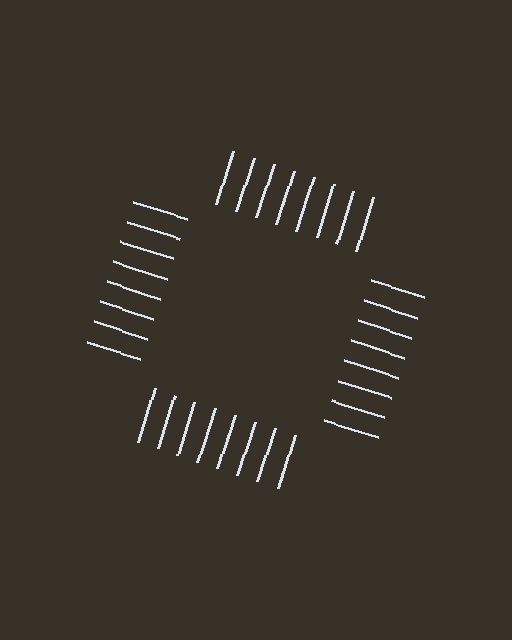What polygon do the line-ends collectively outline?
An illusory square — the line segments terminate on its edges but no continuous stroke is drawn.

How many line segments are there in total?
32 — 8 along each of the 4 edges.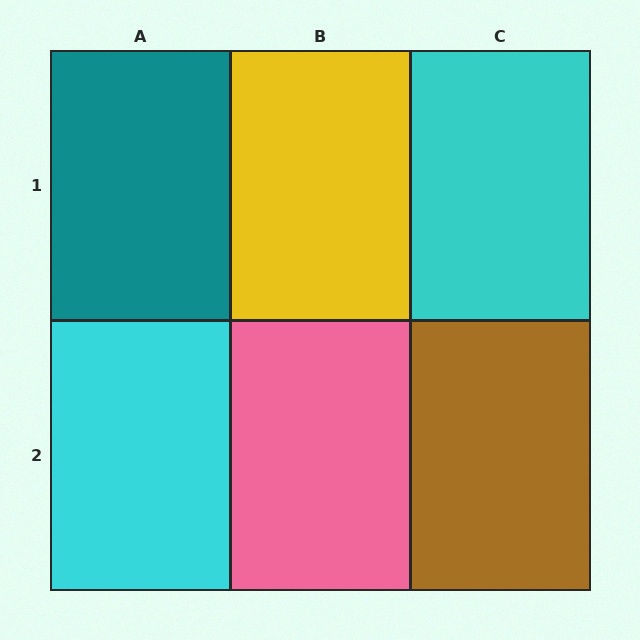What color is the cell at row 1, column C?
Cyan.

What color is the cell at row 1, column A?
Teal.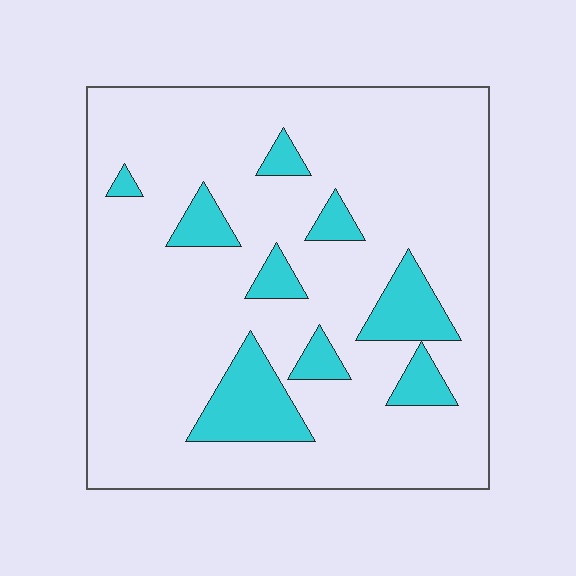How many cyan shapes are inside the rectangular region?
9.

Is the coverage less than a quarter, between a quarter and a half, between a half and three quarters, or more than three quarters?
Less than a quarter.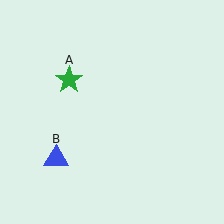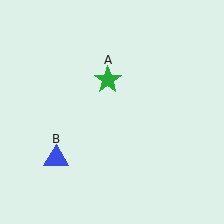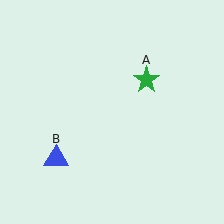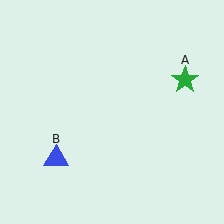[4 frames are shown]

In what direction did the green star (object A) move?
The green star (object A) moved right.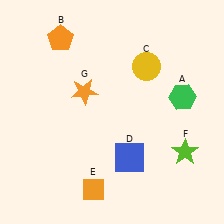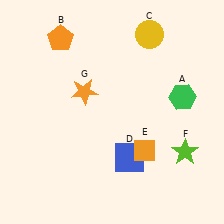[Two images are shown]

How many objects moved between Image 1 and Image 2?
2 objects moved between the two images.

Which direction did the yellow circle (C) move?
The yellow circle (C) moved up.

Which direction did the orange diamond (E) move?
The orange diamond (E) moved right.